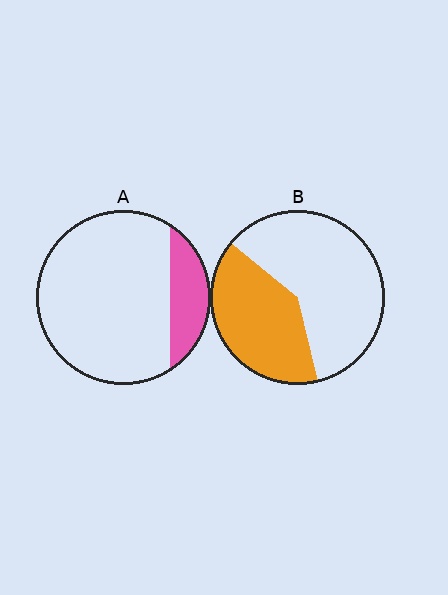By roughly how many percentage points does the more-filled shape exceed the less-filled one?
By roughly 20 percentage points (B over A).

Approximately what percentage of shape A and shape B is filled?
A is approximately 20% and B is approximately 40%.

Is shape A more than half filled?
No.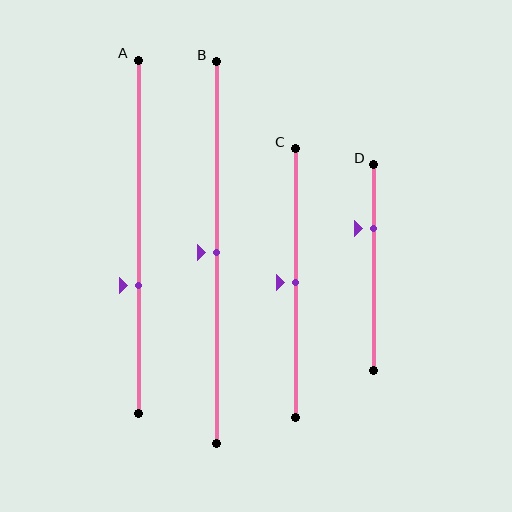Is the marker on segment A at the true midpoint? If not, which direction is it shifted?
No, the marker on segment A is shifted downward by about 14% of the segment length.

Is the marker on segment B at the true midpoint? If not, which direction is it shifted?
Yes, the marker on segment B is at the true midpoint.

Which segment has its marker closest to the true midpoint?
Segment B has its marker closest to the true midpoint.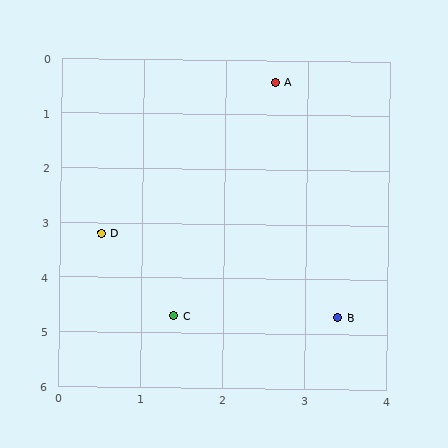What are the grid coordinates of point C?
Point C is at approximately (1.4, 4.7).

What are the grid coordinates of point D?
Point D is at approximately (0.5, 3.2).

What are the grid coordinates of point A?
Point A is at approximately (2.6, 0.4).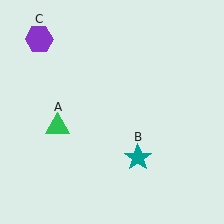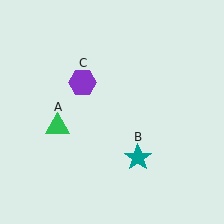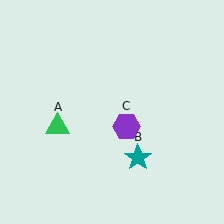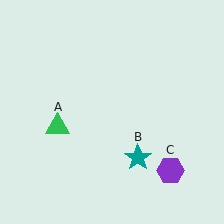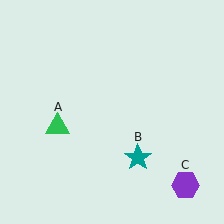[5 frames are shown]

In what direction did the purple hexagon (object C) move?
The purple hexagon (object C) moved down and to the right.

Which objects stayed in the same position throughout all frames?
Green triangle (object A) and teal star (object B) remained stationary.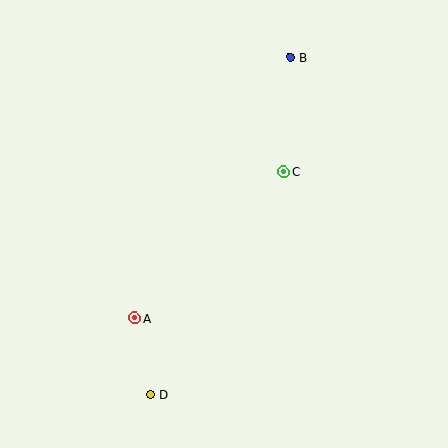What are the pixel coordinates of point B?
Point B is at (290, 57).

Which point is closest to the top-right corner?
Point B is closest to the top-right corner.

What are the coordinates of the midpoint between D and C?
The midpoint between D and C is at (218, 283).